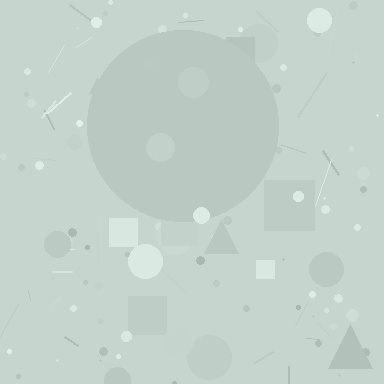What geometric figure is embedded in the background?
A circle is embedded in the background.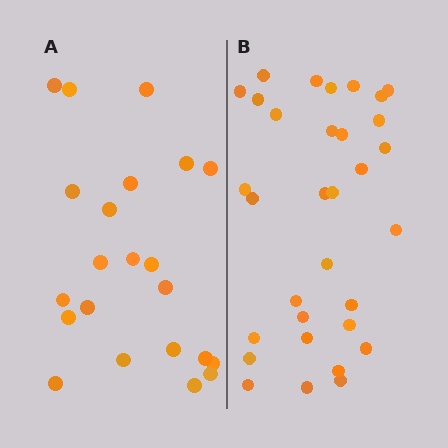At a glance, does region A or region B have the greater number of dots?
Region B (the right region) has more dots.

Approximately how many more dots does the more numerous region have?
Region B has roughly 10 or so more dots than region A.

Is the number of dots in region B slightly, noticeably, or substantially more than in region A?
Region B has substantially more. The ratio is roughly 1.5 to 1.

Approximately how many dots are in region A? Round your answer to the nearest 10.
About 20 dots. (The exact count is 22, which rounds to 20.)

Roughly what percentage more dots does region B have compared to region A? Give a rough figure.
About 45% more.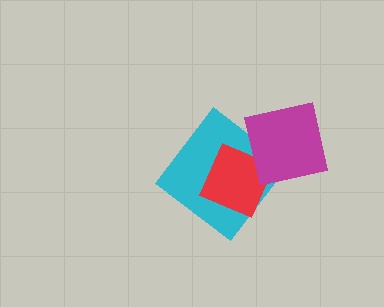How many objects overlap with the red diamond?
2 objects overlap with the red diamond.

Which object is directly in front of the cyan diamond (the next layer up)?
The red diamond is directly in front of the cyan diamond.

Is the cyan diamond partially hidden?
Yes, it is partially covered by another shape.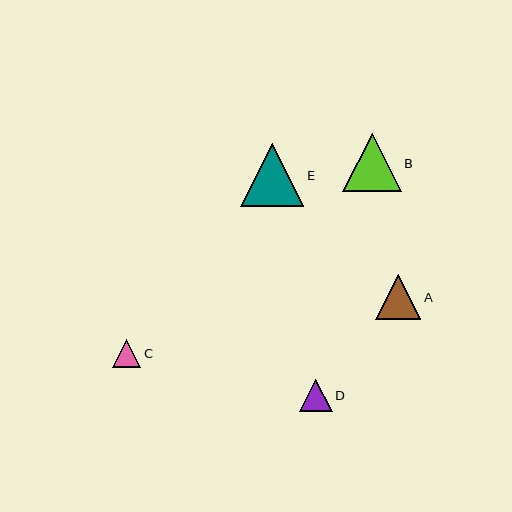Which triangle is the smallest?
Triangle C is the smallest with a size of approximately 29 pixels.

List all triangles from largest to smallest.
From largest to smallest: E, B, A, D, C.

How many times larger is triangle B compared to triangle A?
Triangle B is approximately 1.3 times the size of triangle A.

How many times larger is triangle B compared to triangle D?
Triangle B is approximately 1.8 times the size of triangle D.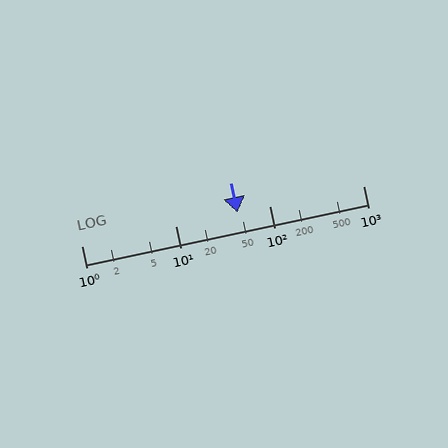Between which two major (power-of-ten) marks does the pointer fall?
The pointer is between 10 and 100.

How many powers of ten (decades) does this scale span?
The scale spans 3 decades, from 1 to 1000.